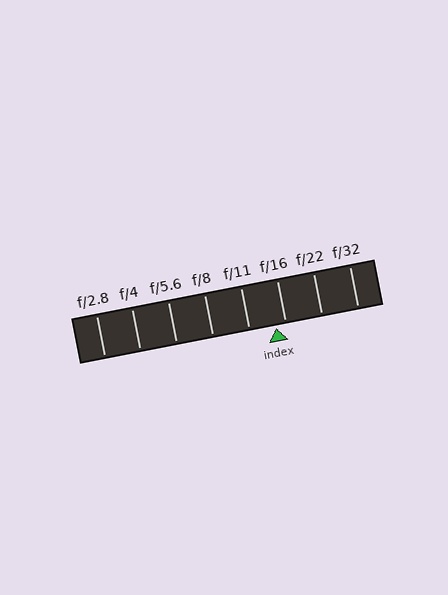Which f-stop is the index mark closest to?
The index mark is closest to f/16.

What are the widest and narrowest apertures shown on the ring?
The widest aperture shown is f/2.8 and the narrowest is f/32.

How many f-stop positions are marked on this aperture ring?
There are 8 f-stop positions marked.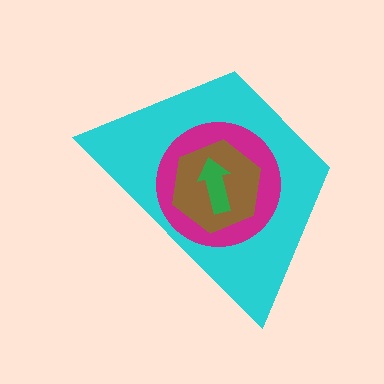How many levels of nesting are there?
4.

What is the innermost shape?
The green arrow.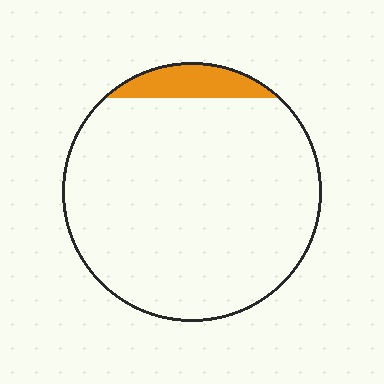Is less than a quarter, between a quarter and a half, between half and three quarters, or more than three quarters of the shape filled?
Less than a quarter.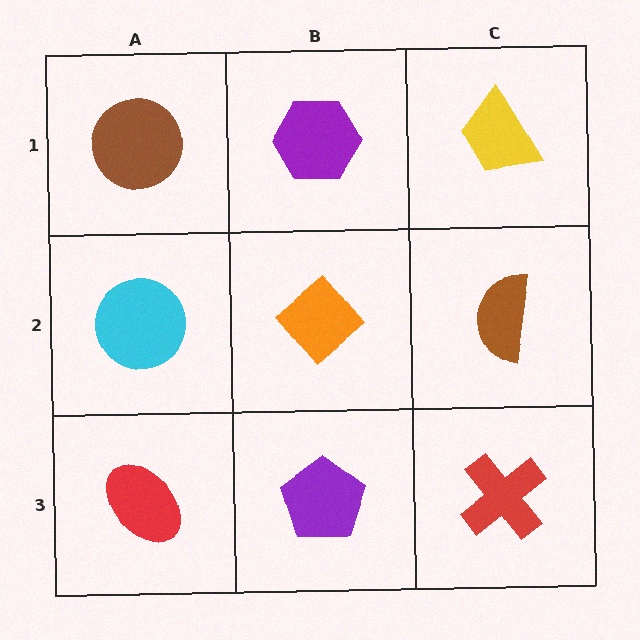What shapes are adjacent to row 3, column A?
A cyan circle (row 2, column A), a purple pentagon (row 3, column B).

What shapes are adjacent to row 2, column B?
A purple hexagon (row 1, column B), a purple pentagon (row 3, column B), a cyan circle (row 2, column A), a brown semicircle (row 2, column C).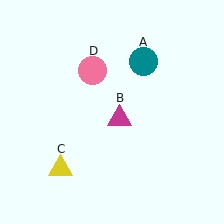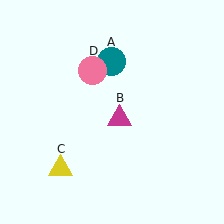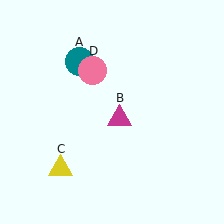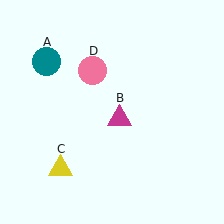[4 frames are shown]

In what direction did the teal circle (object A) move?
The teal circle (object A) moved left.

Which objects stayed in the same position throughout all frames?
Magenta triangle (object B) and yellow triangle (object C) and pink circle (object D) remained stationary.